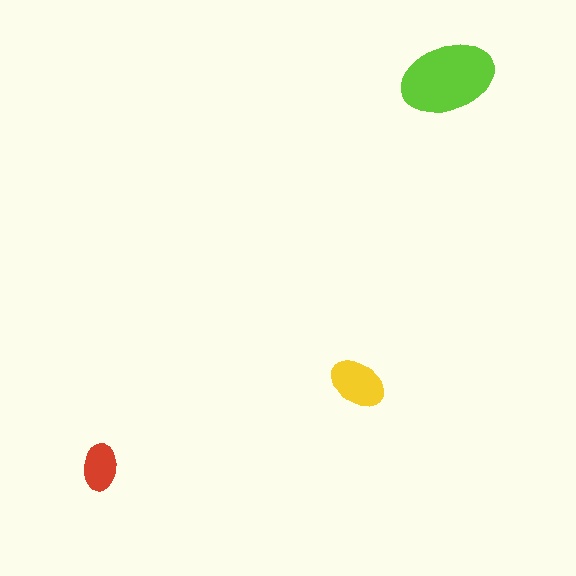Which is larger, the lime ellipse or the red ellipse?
The lime one.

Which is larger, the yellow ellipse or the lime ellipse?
The lime one.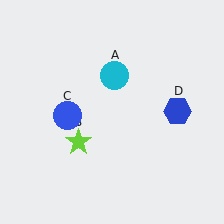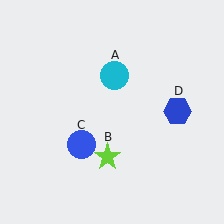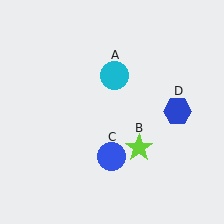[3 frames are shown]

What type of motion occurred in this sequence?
The lime star (object B), blue circle (object C) rotated counterclockwise around the center of the scene.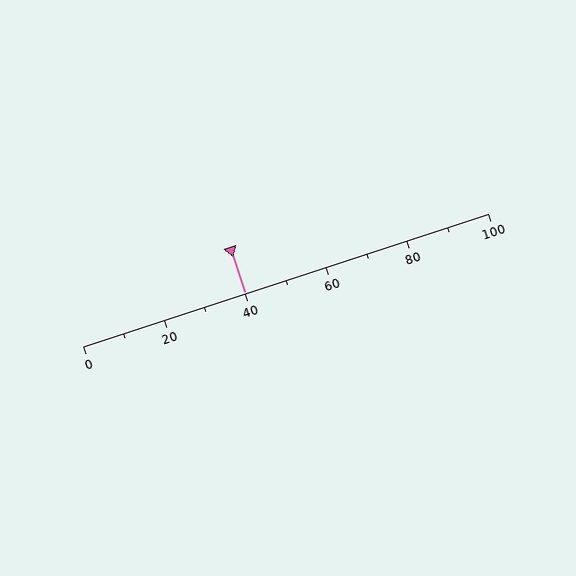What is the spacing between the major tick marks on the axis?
The major ticks are spaced 20 apart.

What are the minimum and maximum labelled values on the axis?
The axis runs from 0 to 100.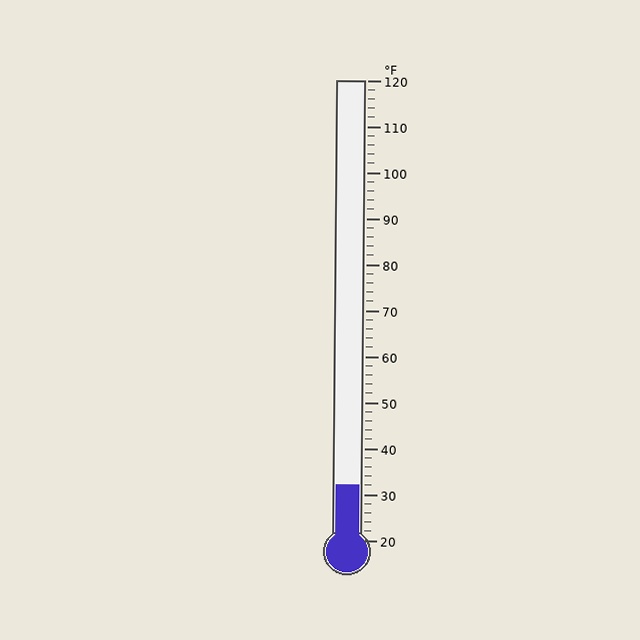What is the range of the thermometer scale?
The thermometer scale ranges from 20°F to 120°F.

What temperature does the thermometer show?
The thermometer shows approximately 32°F.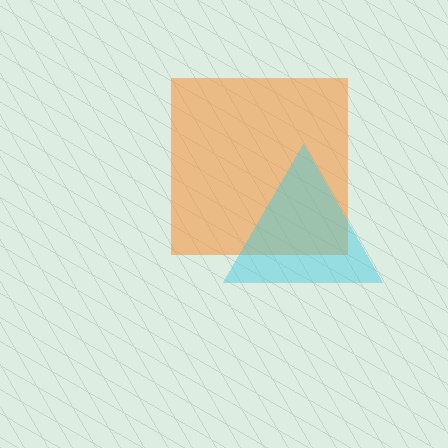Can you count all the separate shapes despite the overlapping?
Yes, there are 2 separate shapes.